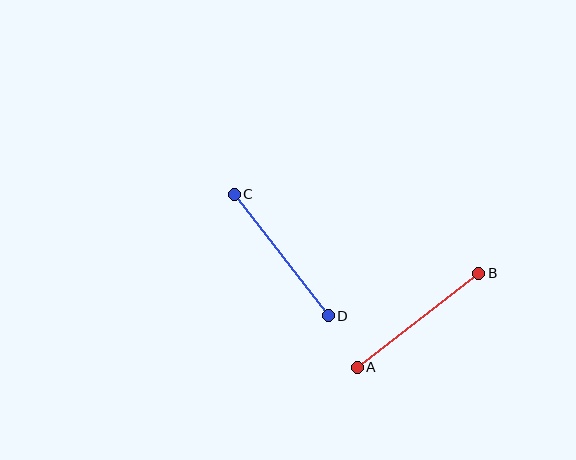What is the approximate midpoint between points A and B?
The midpoint is at approximately (418, 320) pixels.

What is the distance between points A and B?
The distance is approximately 153 pixels.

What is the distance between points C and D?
The distance is approximately 154 pixels.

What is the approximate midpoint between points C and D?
The midpoint is at approximately (281, 255) pixels.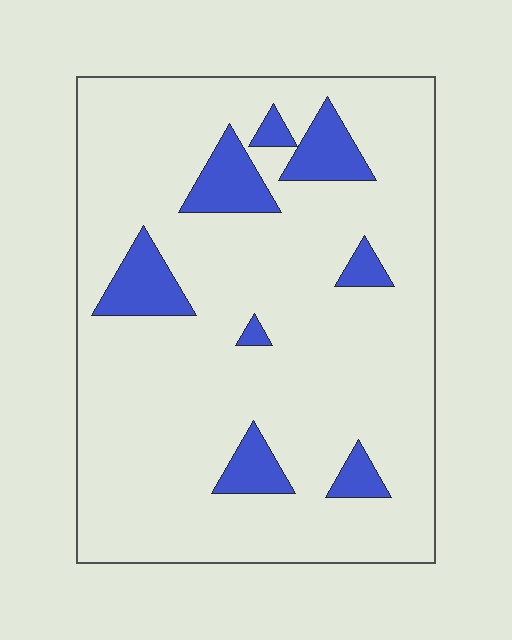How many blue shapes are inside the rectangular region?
8.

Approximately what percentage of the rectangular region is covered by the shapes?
Approximately 15%.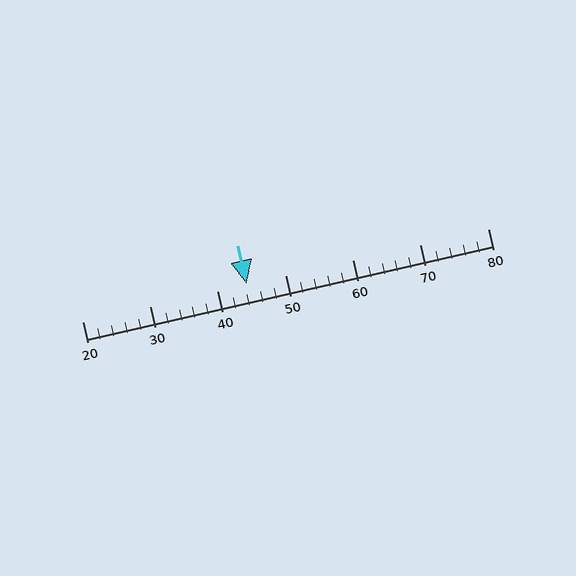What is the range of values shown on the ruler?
The ruler shows values from 20 to 80.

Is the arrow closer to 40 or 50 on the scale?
The arrow is closer to 40.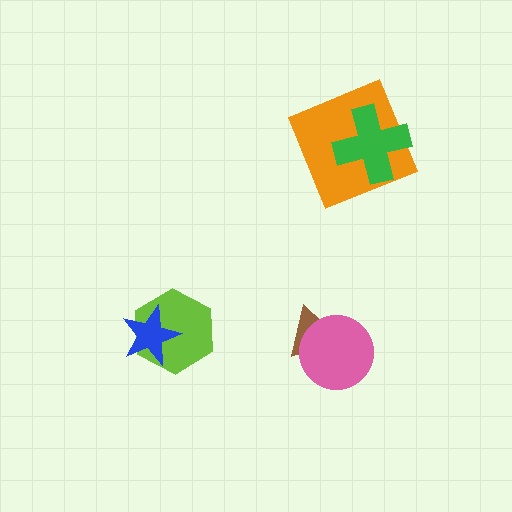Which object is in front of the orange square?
The green cross is in front of the orange square.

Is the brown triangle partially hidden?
Yes, it is partially covered by another shape.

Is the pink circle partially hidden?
No, no other shape covers it.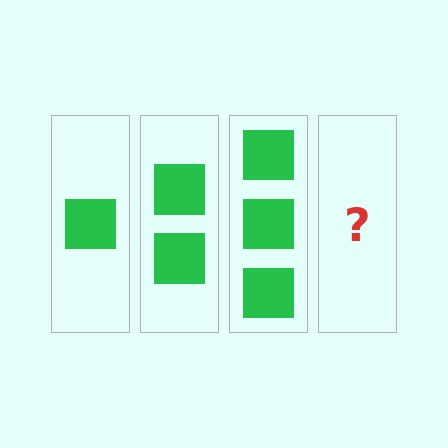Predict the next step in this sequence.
The next step is 4 squares.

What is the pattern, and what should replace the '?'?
The pattern is that each step adds one more square. The '?' should be 4 squares.